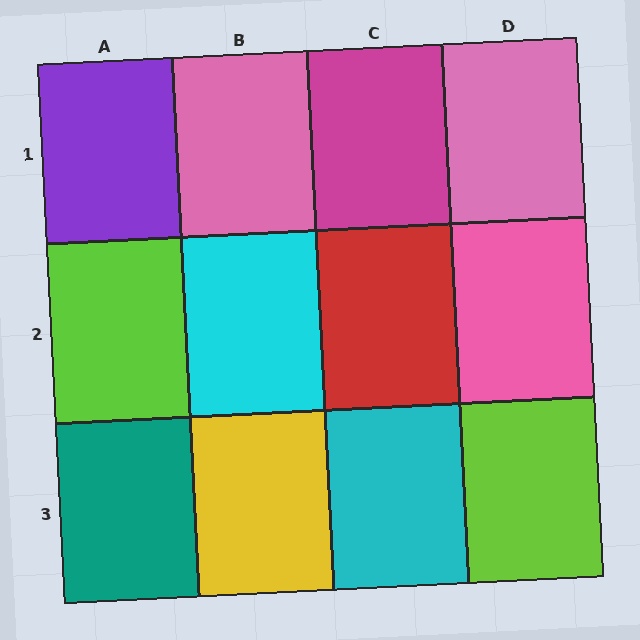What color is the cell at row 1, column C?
Magenta.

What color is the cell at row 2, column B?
Cyan.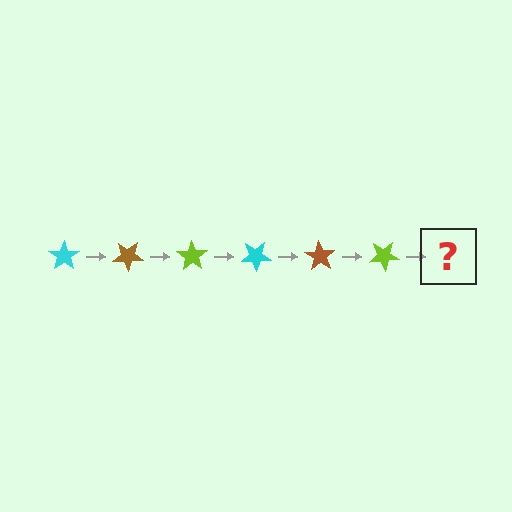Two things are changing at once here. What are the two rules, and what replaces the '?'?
The two rules are that it rotates 35 degrees each step and the color cycles through cyan, brown, and lime. The '?' should be a cyan star, rotated 210 degrees from the start.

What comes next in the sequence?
The next element should be a cyan star, rotated 210 degrees from the start.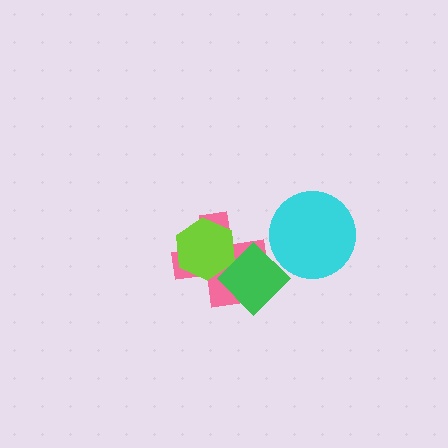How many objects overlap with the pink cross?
2 objects overlap with the pink cross.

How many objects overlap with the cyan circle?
0 objects overlap with the cyan circle.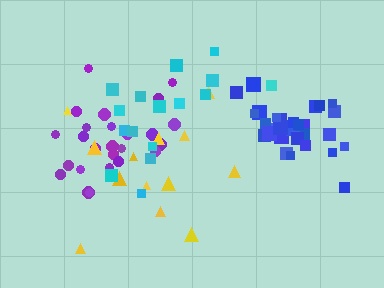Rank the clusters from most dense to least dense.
blue, purple, cyan, yellow.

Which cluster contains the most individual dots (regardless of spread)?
Blue (31).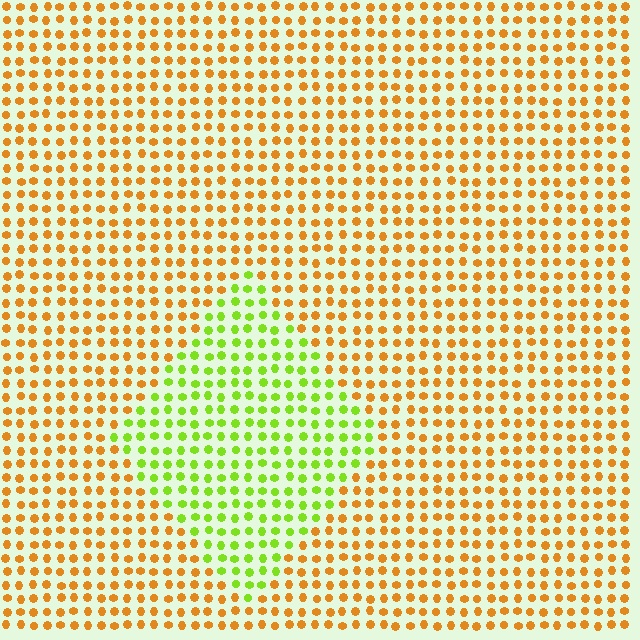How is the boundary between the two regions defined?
The boundary is defined purely by a slight shift in hue (about 58 degrees). Spacing, size, and orientation are identical on both sides.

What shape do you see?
I see a diamond.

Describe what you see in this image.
The image is filled with small orange elements in a uniform arrangement. A diamond-shaped region is visible where the elements are tinted to a slightly different hue, forming a subtle color boundary.